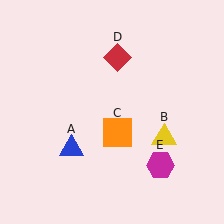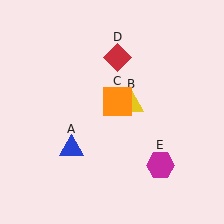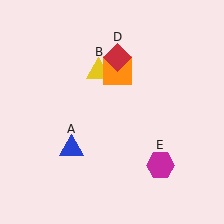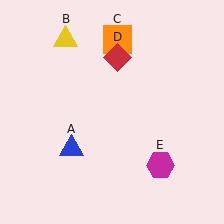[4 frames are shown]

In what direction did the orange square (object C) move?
The orange square (object C) moved up.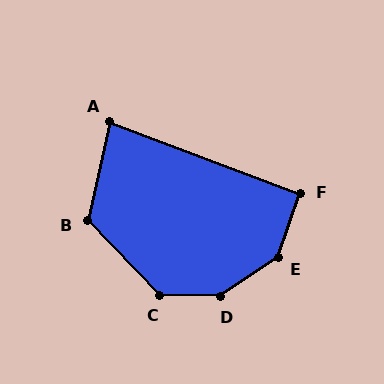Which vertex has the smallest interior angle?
A, at approximately 82 degrees.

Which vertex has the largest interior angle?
D, at approximately 145 degrees.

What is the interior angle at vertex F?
Approximately 92 degrees (approximately right).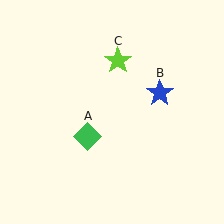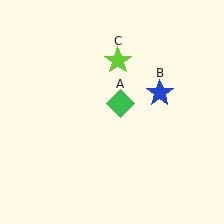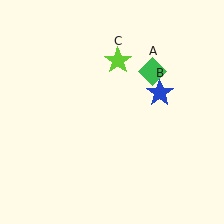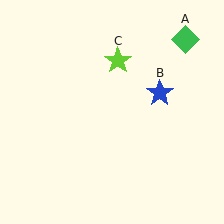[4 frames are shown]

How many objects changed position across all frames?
1 object changed position: green diamond (object A).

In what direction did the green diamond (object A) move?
The green diamond (object A) moved up and to the right.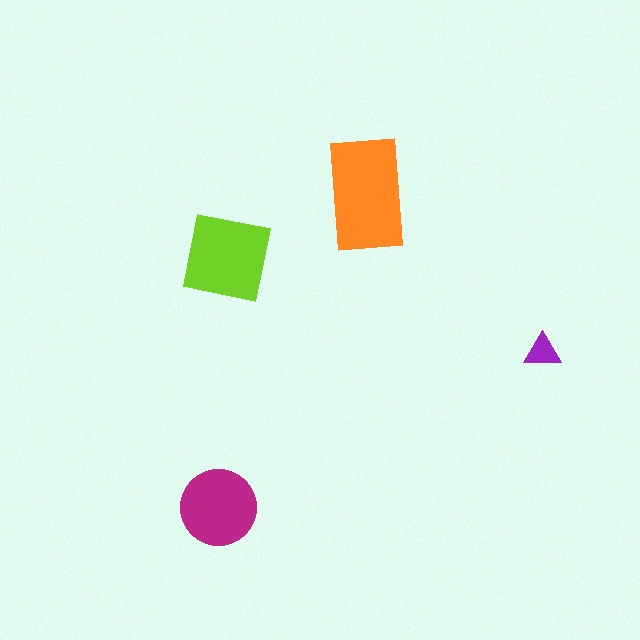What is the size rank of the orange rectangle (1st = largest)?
1st.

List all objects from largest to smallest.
The orange rectangle, the lime square, the magenta circle, the purple triangle.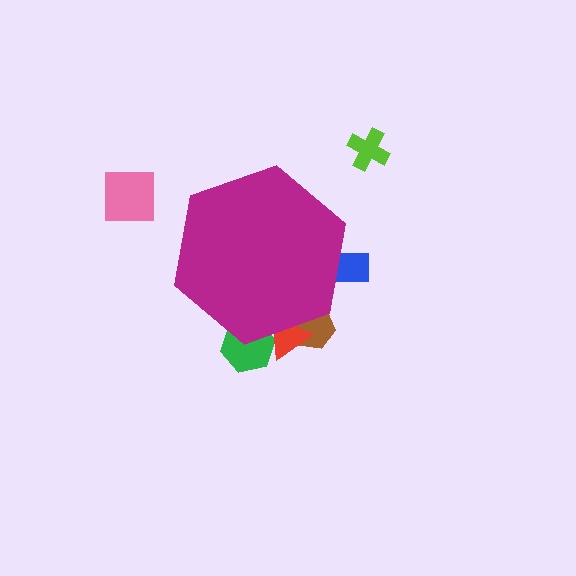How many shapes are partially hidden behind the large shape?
4 shapes are partially hidden.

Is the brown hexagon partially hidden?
Yes, the brown hexagon is partially hidden behind the magenta hexagon.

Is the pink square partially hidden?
No, the pink square is fully visible.